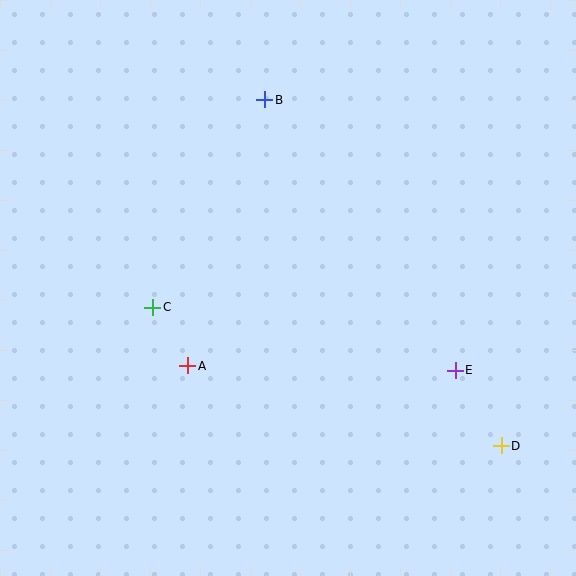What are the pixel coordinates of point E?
Point E is at (455, 370).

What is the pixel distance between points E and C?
The distance between E and C is 309 pixels.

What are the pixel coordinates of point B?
Point B is at (265, 100).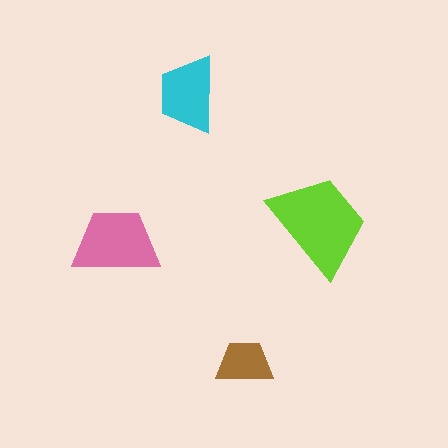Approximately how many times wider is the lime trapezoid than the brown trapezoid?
About 2 times wider.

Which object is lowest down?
The brown trapezoid is bottommost.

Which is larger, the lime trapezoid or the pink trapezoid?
The lime one.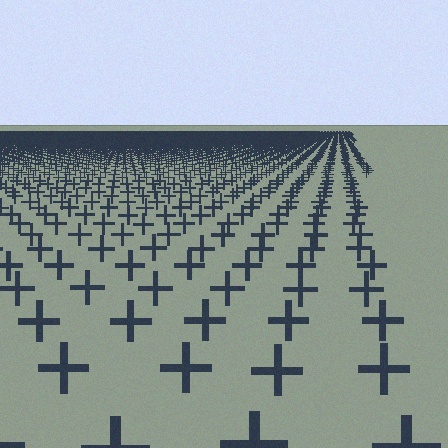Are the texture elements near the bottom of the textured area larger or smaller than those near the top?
Larger. Near the bottom, elements are closer to the viewer and appear at a bigger on-screen size.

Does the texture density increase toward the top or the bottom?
Density increases toward the top.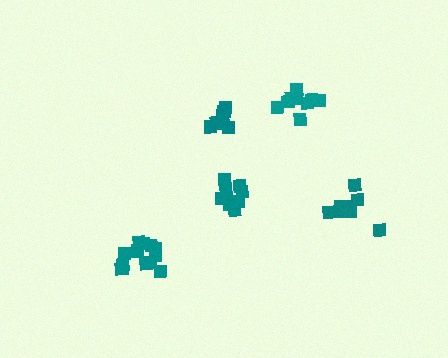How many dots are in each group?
Group 1: 12 dots, Group 2: 10 dots, Group 3: 6 dots, Group 4: 9 dots, Group 5: 8 dots (45 total).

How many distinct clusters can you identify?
There are 5 distinct clusters.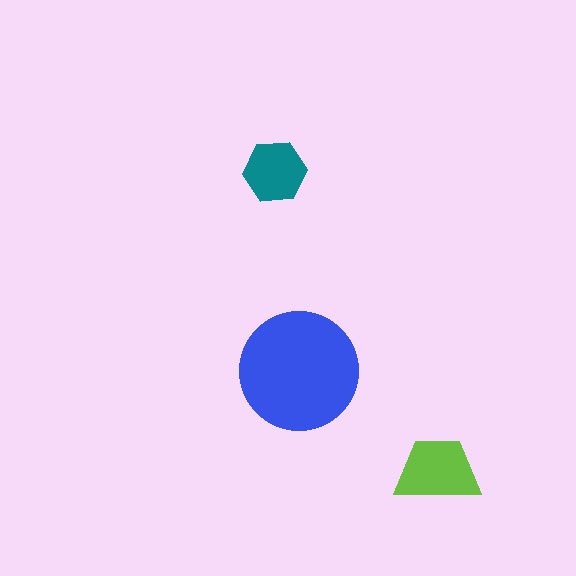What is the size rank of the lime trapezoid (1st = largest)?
2nd.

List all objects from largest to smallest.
The blue circle, the lime trapezoid, the teal hexagon.